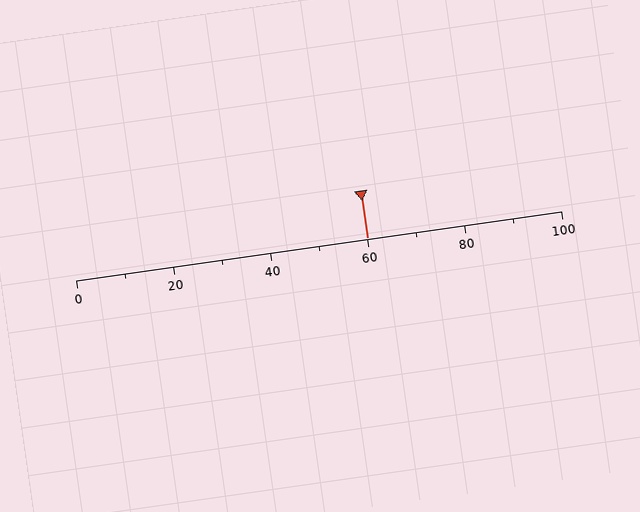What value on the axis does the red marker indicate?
The marker indicates approximately 60.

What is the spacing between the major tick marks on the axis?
The major ticks are spaced 20 apart.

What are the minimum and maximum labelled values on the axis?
The axis runs from 0 to 100.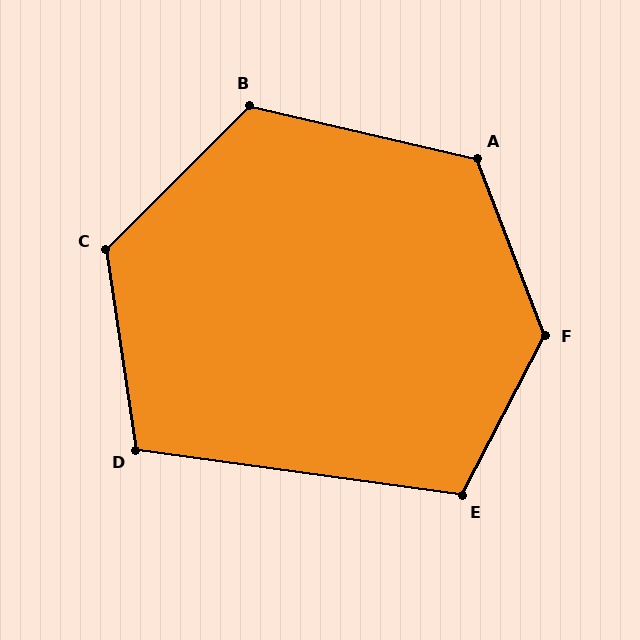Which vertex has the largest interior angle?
F, at approximately 132 degrees.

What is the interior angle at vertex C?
Approximately 126 degrees (obtuse).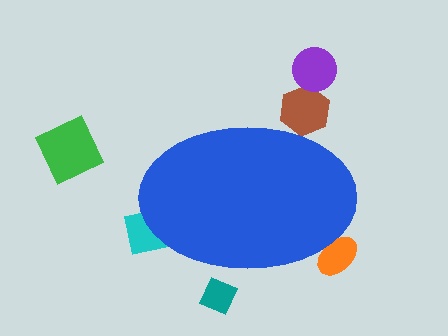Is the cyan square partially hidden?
Yes, the cyan square is partially hidden behind the blue ellipse.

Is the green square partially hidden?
No, the green square is fully visible.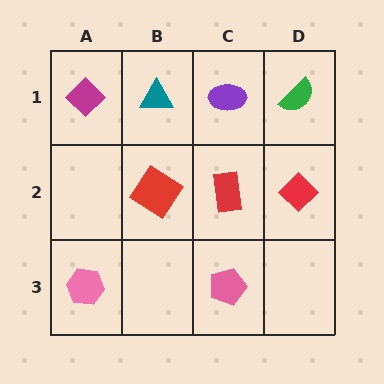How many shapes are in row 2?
3 shapes.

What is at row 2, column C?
A red rectangle.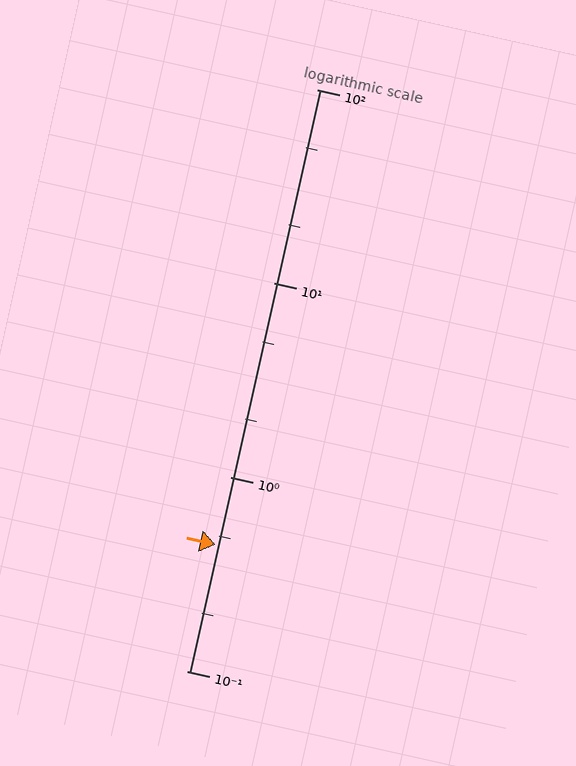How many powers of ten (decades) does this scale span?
The scale spans 3 decades, from 0.1 to 100.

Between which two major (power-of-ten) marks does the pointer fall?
The pointer is between 0.1 and 1.